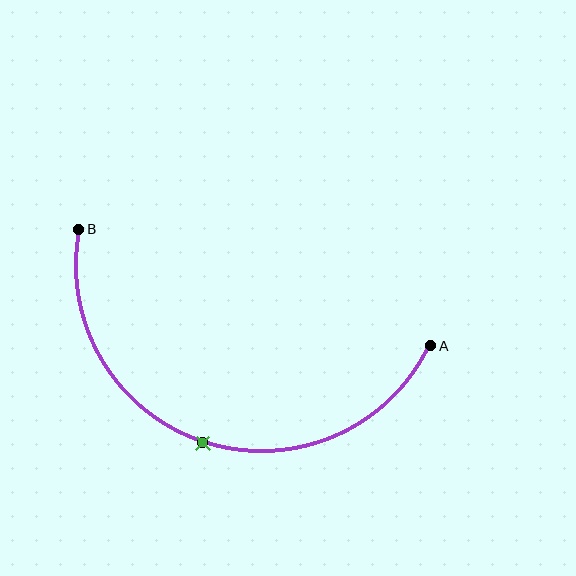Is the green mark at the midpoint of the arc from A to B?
Yes. The green mark lies on the arc at equal arc-length from both A and B — it is the arc midpoint.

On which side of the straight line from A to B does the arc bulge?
The arc bulges below the straight line connecting A and B.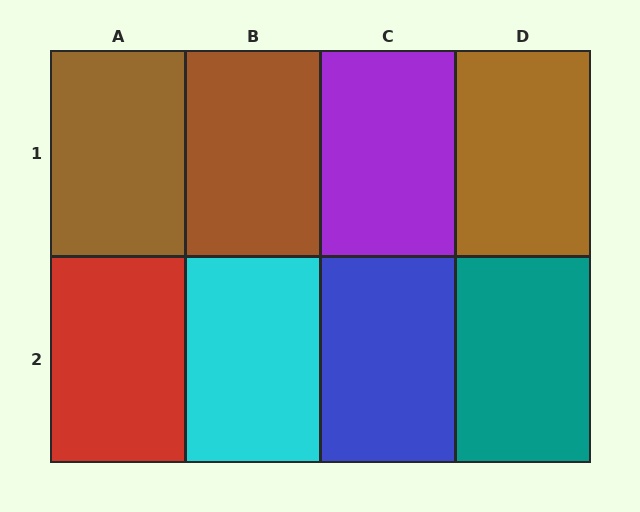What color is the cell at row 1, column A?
Brown.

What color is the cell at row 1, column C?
Purple.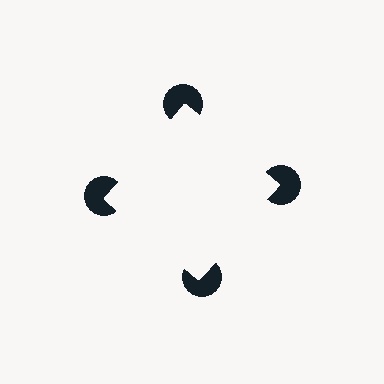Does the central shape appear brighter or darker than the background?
It typically appears slightly brighter than the background, even though no actual brightness change is drawn.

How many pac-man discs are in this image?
There are 4 — one at each vertex of the illusory square.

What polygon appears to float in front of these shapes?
An illusory square — its edges are inferred from the aligned wedge cuts in the pac-man discs, not physically drawn.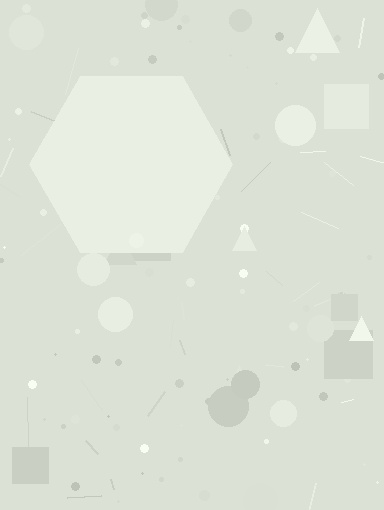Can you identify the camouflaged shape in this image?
The camouflaged shape is a hexagon.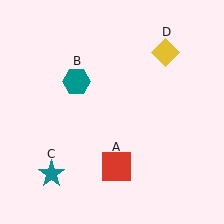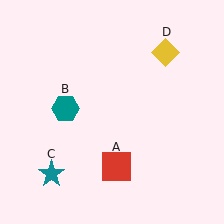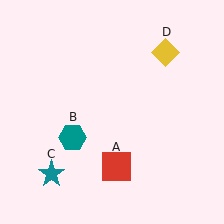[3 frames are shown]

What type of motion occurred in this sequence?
The teal hexagon (object B) rotated counterclockwise around the center of the scene.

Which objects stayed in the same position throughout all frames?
Red square (object A) and teal star (object C) and yellow diamond (object D) remained stationary.